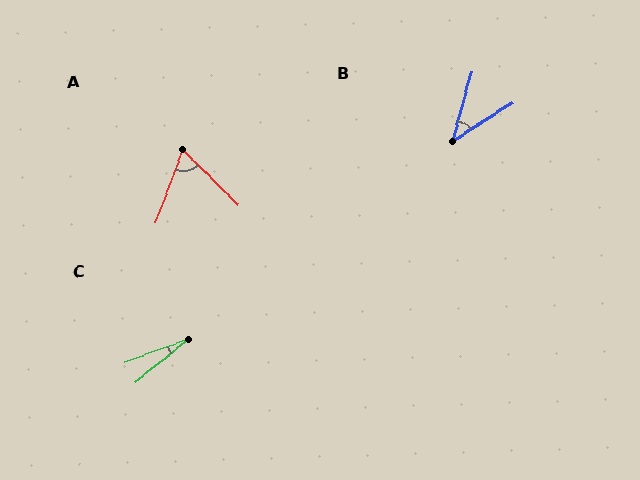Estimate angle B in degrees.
Approximately 42 degrees.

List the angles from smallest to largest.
C (19°), B (42°), A (65°).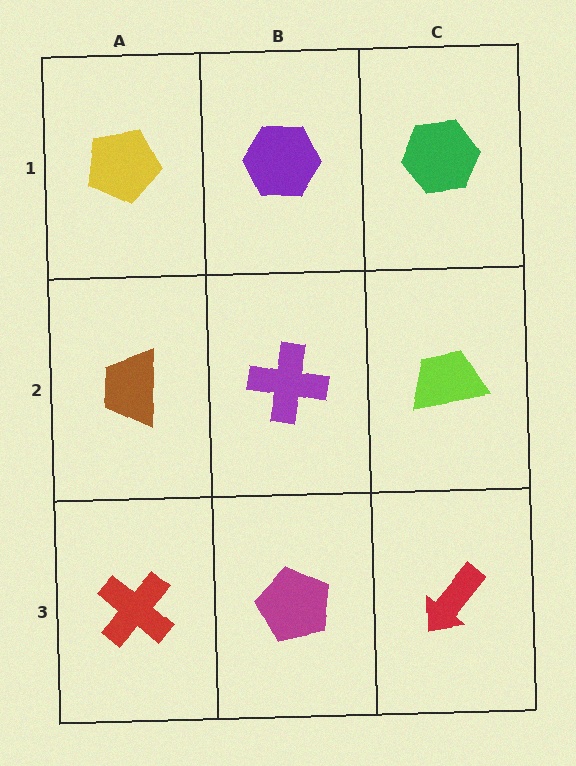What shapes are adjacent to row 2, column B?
A purple hexagon (row 1, column B), a magenta pentagon (row 3, column B), a brown trapezoid (row 2, column A), a lime trapezoid (row 2, column C).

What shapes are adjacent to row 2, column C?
A green hexagon (row 1, column C), a red arrow (row 3, column C), a purple cross (row 2, column B).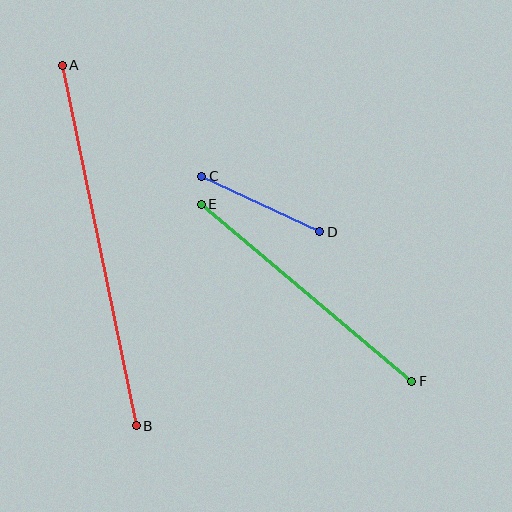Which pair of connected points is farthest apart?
Points A and B are farthest apart.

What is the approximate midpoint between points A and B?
The midpoint is at approximately (99, 246) pixels.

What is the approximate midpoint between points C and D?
The midpoint is at approximately (261, 204) pixels.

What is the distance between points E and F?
The distance is approximately 275 pixels.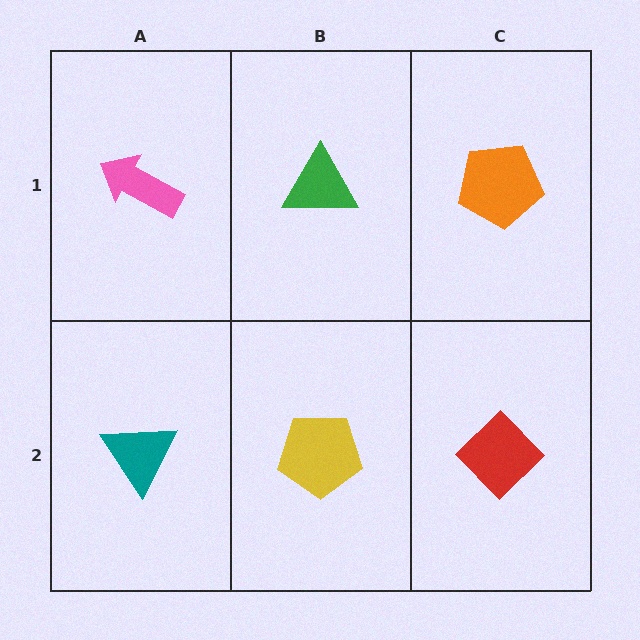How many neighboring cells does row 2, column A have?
2.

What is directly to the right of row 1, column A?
A green triangle.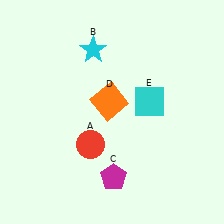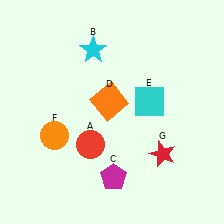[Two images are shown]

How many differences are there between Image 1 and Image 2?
There are 2 differences between the two images.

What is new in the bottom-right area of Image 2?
A red star (G) was added in the bottom-right area of Image 2.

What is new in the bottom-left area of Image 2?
An orange circle (F) was added in the bottom-left area of Image 2.